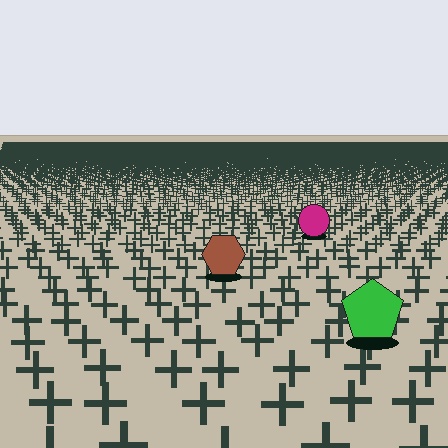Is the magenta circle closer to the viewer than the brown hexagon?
No. The brown hexagon is closer — you can tell from the texture gradient: the ground texture is coarser near it.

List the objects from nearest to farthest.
From nearest to farthest: the green pentagon, the brown hexagon, the magenta circle.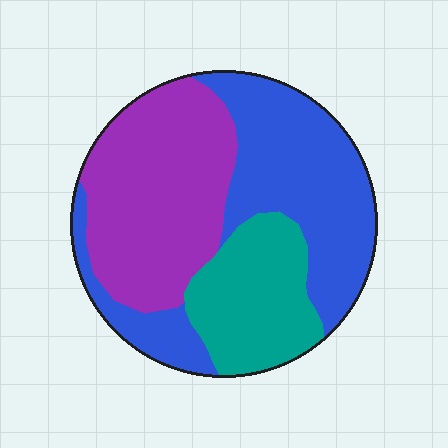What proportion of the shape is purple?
Purple covers 37% of the shape.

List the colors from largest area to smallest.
From largest to smallest: blue, purple, teal.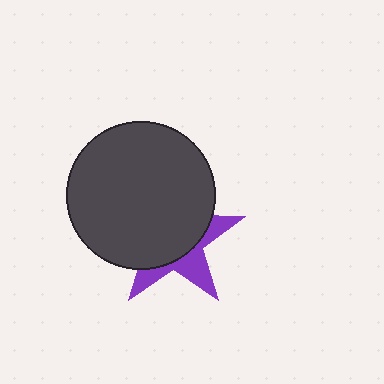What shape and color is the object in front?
The object in front is a dark gray circle.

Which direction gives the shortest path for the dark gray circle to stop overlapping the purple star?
Moving toward the upper-left gives the shortest separation.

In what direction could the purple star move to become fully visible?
The purple star could move toward the lower-right. That would shift it out from behind the dark gray circle entirely.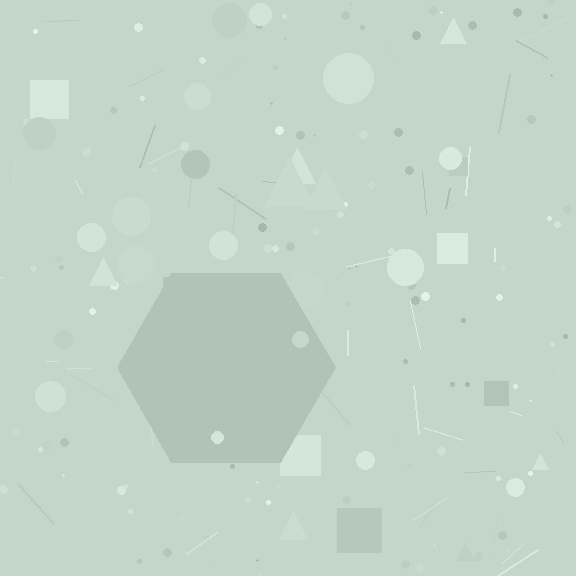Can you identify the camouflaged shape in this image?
The camouflaged shape is a hexagon.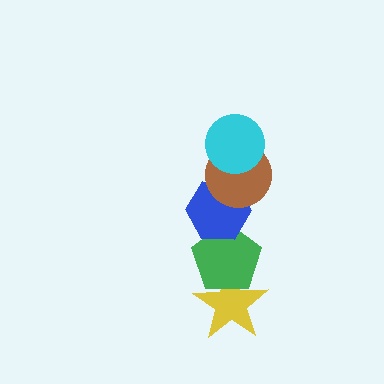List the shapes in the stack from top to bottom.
From top to bottom: the cyan circle, the brown circle, the blue hexagon, the green pentagon, the yellow star.